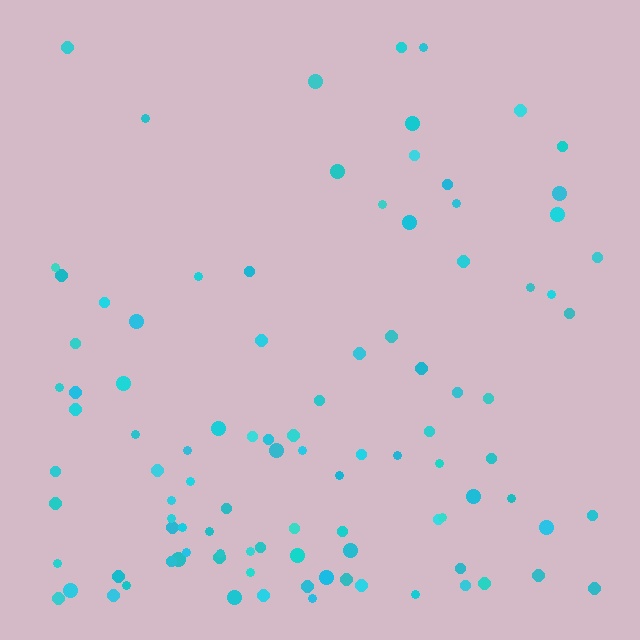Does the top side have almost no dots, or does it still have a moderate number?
Still a moderate number, just noticeably fewer than the bottom.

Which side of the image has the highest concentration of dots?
The bottom.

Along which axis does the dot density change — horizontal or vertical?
Vertical.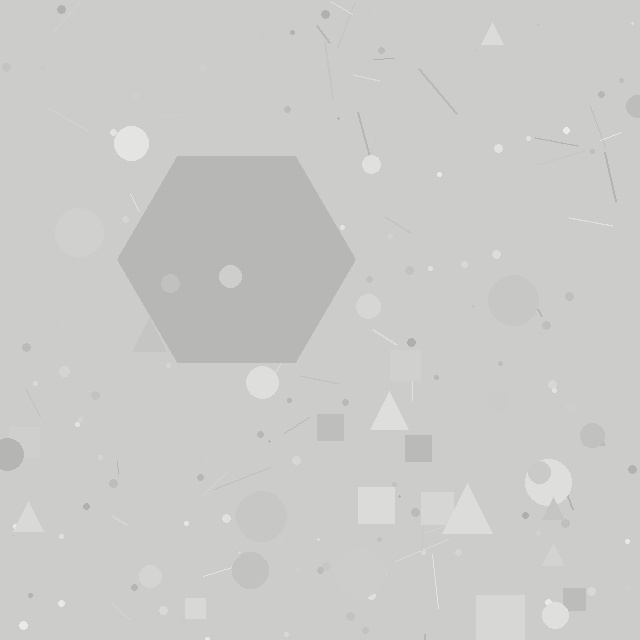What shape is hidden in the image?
A hexagon is hidden in the image.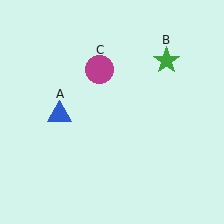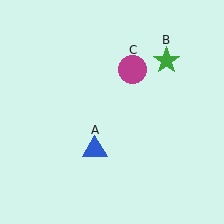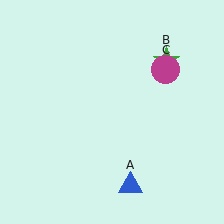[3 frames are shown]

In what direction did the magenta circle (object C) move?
The magenta circle (object C) moved right.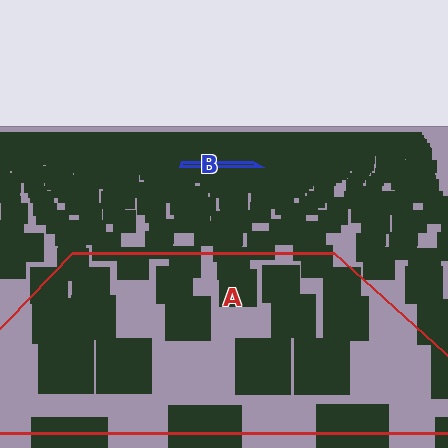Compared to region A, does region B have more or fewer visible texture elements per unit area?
Region B has more texture elements per unit area — they are packed more densely because it is farther away.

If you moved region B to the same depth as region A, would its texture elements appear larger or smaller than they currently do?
They would appear larger. At a closer depth, the same texture elements are projected at a bigger on-screen size.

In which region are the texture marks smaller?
The texture marks are smaller in region B, because it is farther away.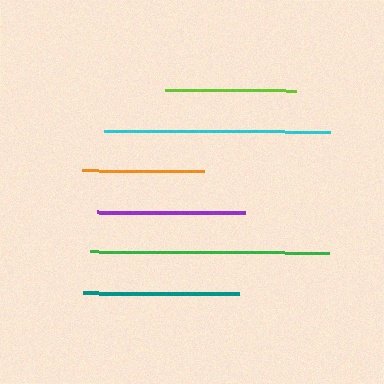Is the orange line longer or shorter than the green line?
The green line is longer than the orange line.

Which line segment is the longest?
The green line is the longest at approximately 239 pixels.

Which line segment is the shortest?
The orange line is the shortest at approximately 122 pixels.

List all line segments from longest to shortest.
From longest to shortest: green, cyan, teal, purple, lime, orange.